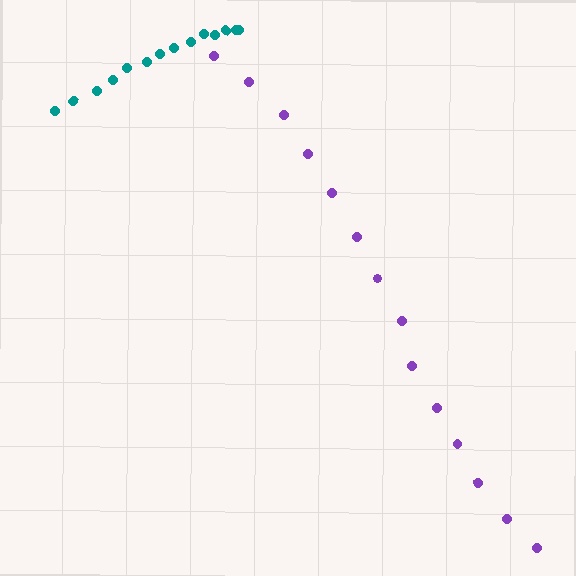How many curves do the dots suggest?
There are 2 distinct paths.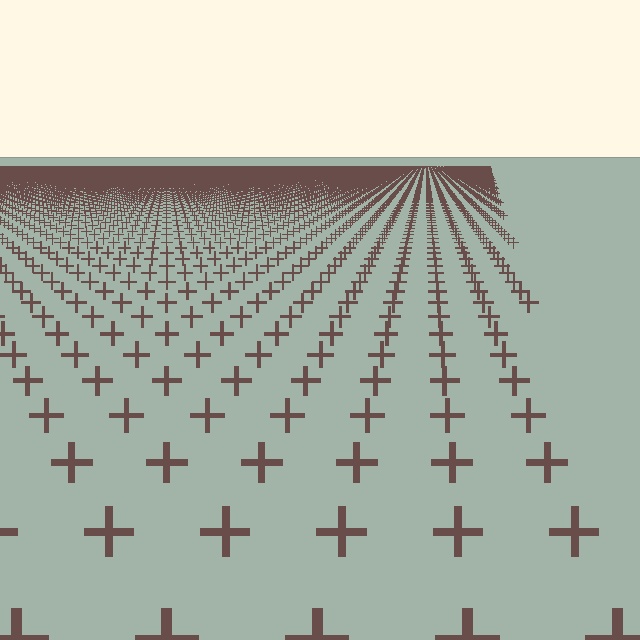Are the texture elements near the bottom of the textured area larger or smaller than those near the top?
Larger. Near the bottom, elements are closer to the viewer and appear at a bigger on-screen size.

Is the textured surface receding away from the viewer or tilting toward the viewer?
The surface is receding away from the viewer. Texture elements get smaller and denser toward the top.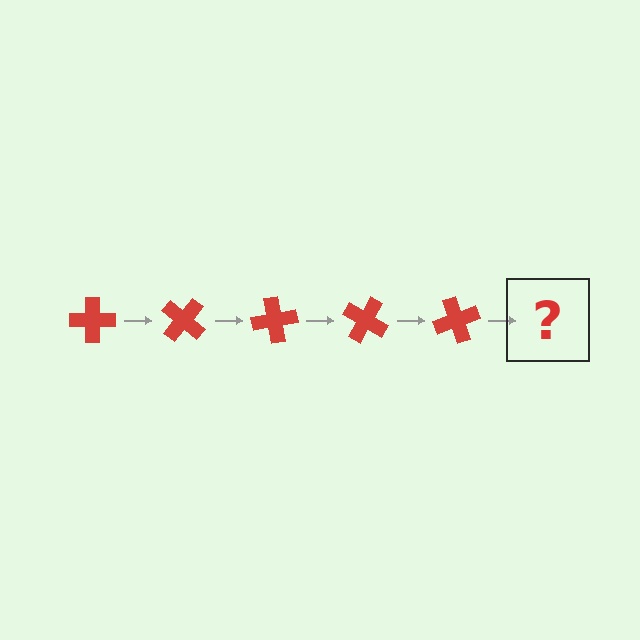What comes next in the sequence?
The next element should be a red cross rotated 200 degrees.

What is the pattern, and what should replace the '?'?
The pattern is that the cross rotates 40 degrees each step. The '?' should be a red cross rotated 200 degrees.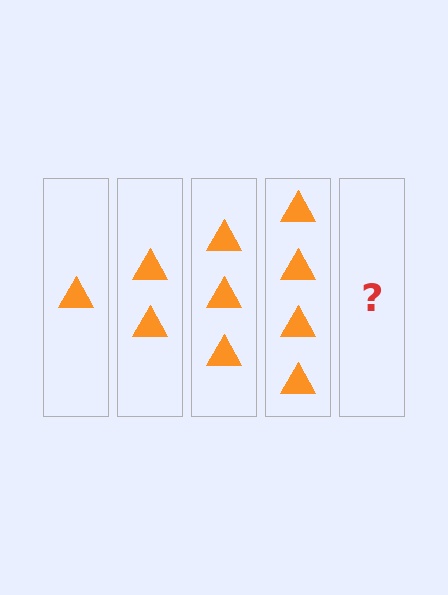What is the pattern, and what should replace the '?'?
The pattern is that each step adds one more triangle. The '?' should be 5 triangles.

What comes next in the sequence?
The next element should be 5 triangles.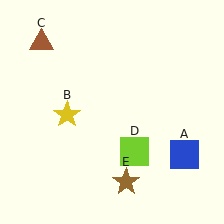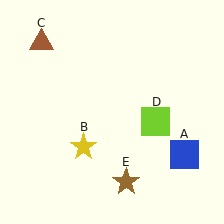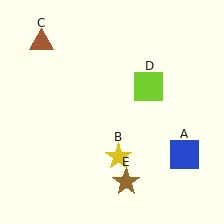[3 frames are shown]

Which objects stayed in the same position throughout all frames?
Blue square (object A) and brown triangle (object C) and brown star (object E) remained stationary.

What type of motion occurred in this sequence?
The yellow star (object B), lime square (object D) rotated counterclockwise around the center of the scene.